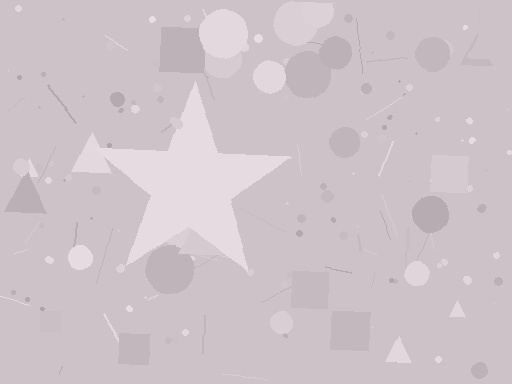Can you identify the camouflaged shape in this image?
The camouflaged shape is a star.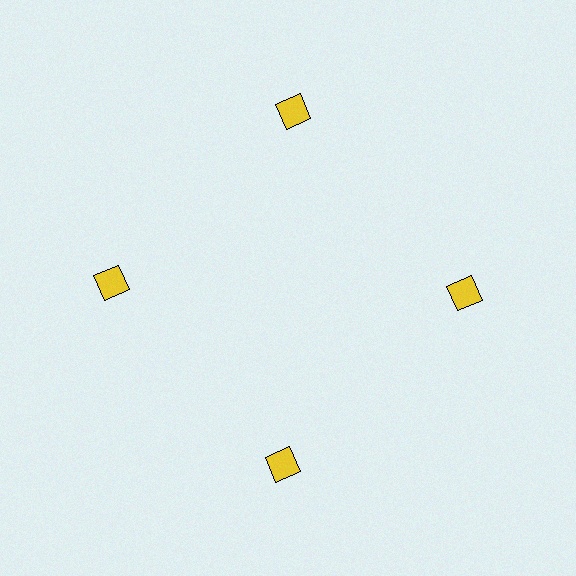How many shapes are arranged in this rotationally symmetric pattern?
There are 4 shapes, arranged in 4 groups of 1.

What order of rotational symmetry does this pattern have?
This pattern has 4-fold rotational symmetry.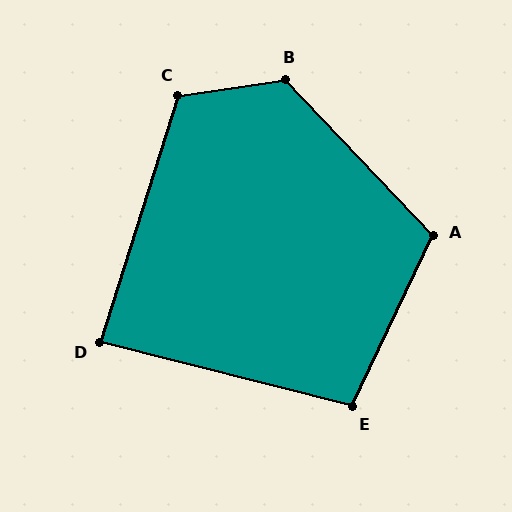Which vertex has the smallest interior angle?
D, at approximately 87 degrees.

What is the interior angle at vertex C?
Approximately 116 degrees (obtuse).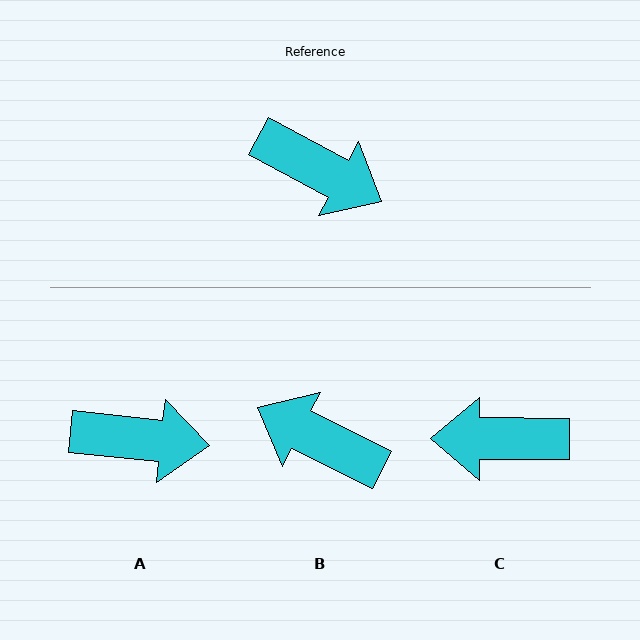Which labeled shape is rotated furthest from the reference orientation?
B, about 178 degrees away.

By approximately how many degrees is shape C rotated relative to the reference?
Approximately 152 degrees clockwise.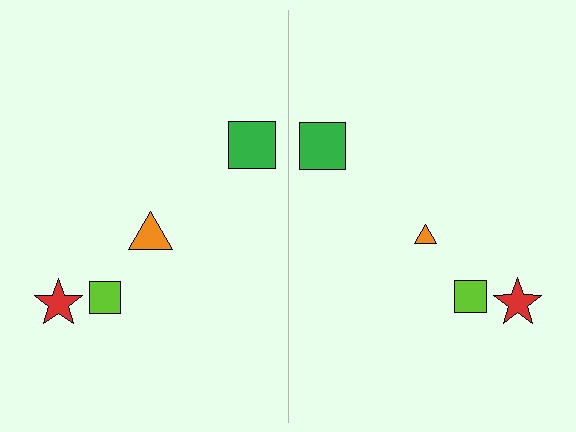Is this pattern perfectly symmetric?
No, the pattern is not perfectly symmetric. The orange triangle on the right side has a different size than its mirror counterpart.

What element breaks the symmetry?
The orange triangle on the right side has a different size than its mirror counterpart.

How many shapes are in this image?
There are 8 shapes in this image.